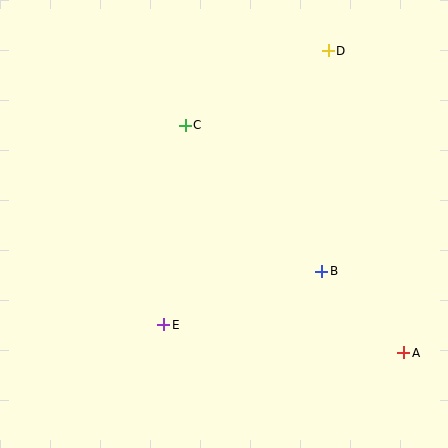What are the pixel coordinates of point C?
Point C is at (185, 125).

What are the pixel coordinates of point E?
Point E is at (164, 325).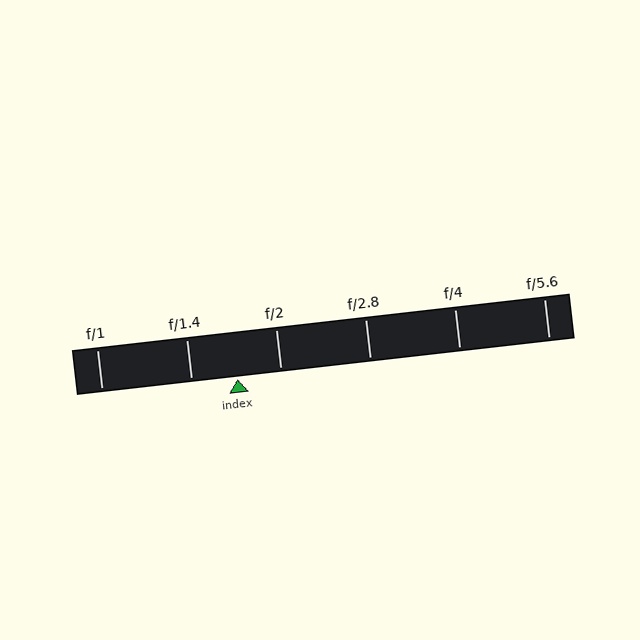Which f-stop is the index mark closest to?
The index mark is closest to f/2.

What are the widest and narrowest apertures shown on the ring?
The widest aperture shown is f/1 and the narrowest is f/5.6.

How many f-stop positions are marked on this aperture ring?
There are 6 f-stop positions marked.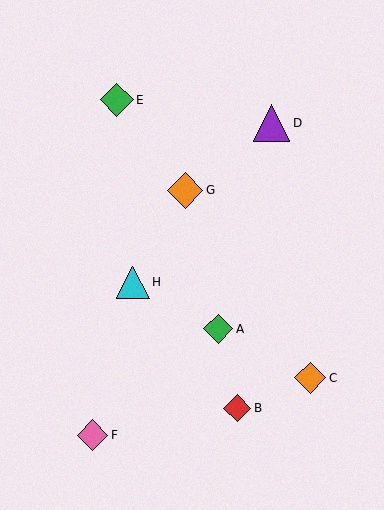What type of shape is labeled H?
Shape H is a cyan triangle.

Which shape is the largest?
The purple triangle (labeled D) is the largest.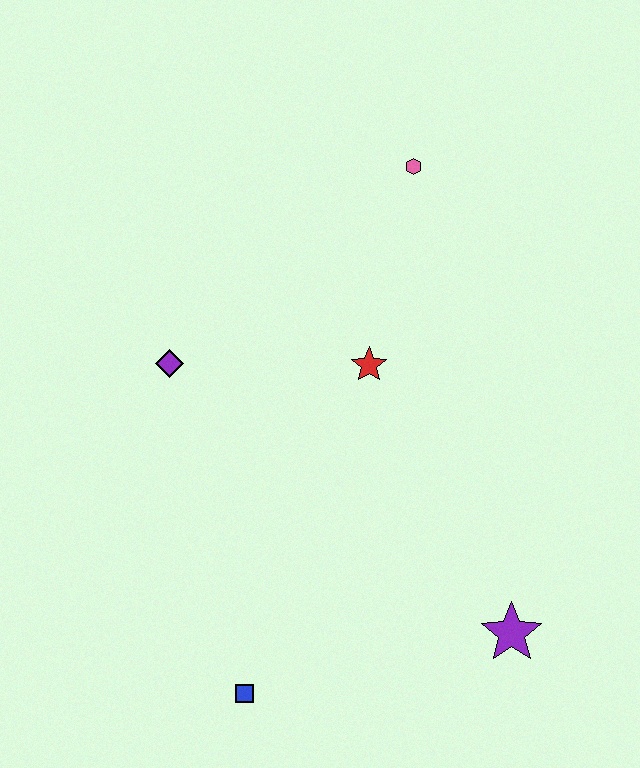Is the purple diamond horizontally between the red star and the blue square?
No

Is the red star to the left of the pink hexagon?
Yes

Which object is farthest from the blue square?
The pink hexagon is farthest from the blue square.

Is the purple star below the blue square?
No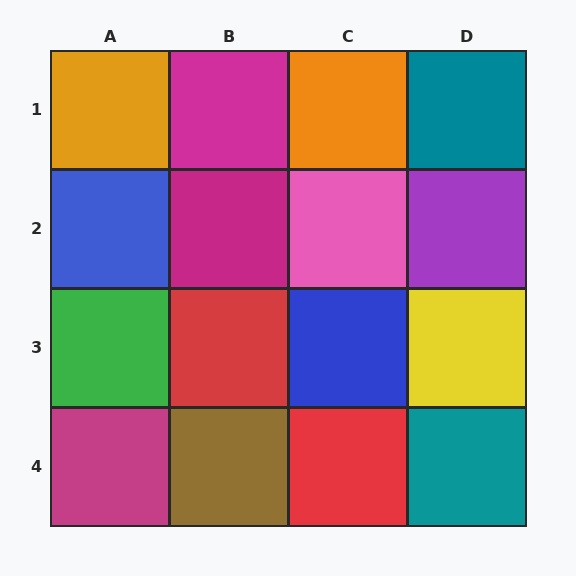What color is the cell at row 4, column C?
Red.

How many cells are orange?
2 cells are orange.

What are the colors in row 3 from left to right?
Green, red, blue, yellow.